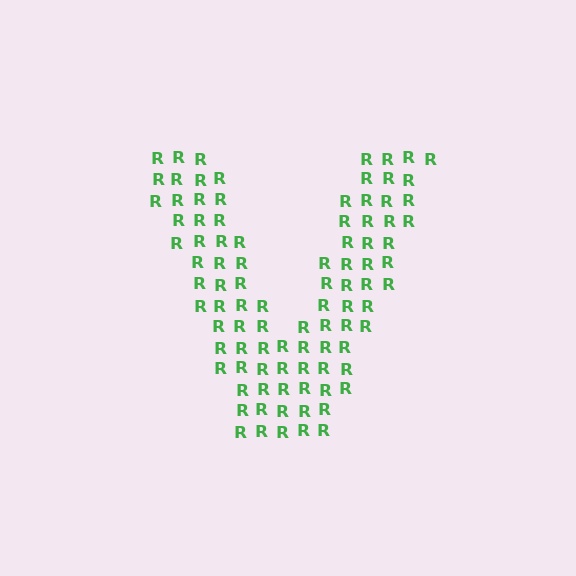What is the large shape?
The large shape is the letter V.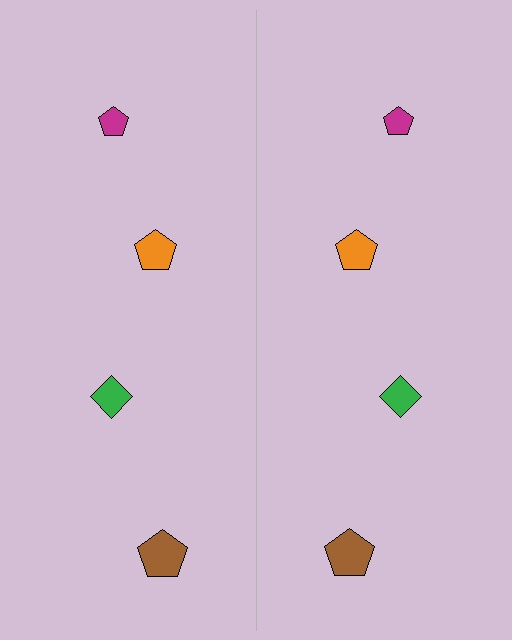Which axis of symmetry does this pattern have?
The pattern has a vertical axis of symmetry running through the center of the image.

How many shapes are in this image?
There are 8 shapes in this image.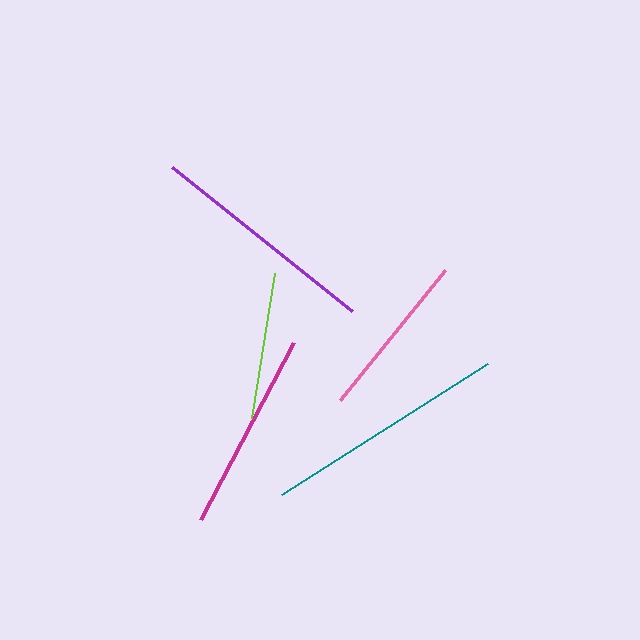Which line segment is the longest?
The teal line is the longest at approximately 245 pixels.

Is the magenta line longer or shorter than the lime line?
The magenta line is longer than the lime line.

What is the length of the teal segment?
The teal segment is approximately 245 pixels long.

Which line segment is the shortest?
The lime line is the shortest at approximately 147 pixels.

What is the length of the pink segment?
The pink segment is approximately 168 pixels long.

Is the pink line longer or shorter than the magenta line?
The magenta line is longer than the pink line.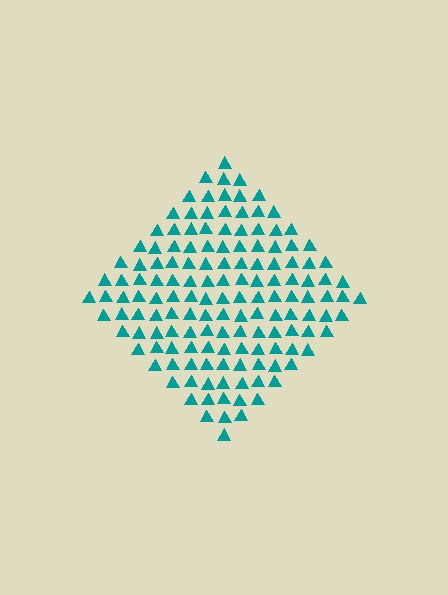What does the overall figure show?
The overall figure shows a diamond.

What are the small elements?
The small elements are triangles.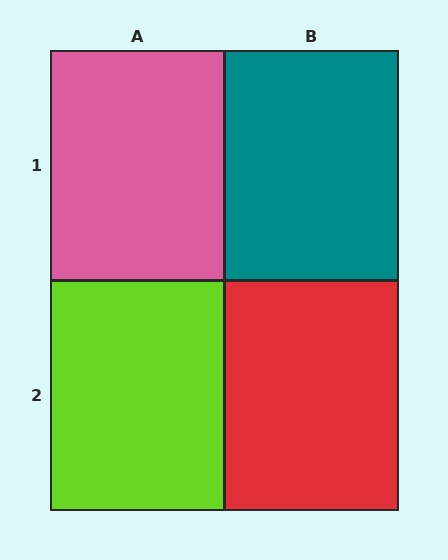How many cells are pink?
1 cell is pink.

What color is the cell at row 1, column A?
Pink.